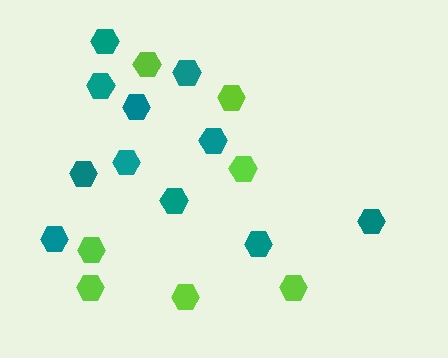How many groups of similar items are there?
There are 2 groups: one group of lime hexagons (7) and one group of teal hexagons (11).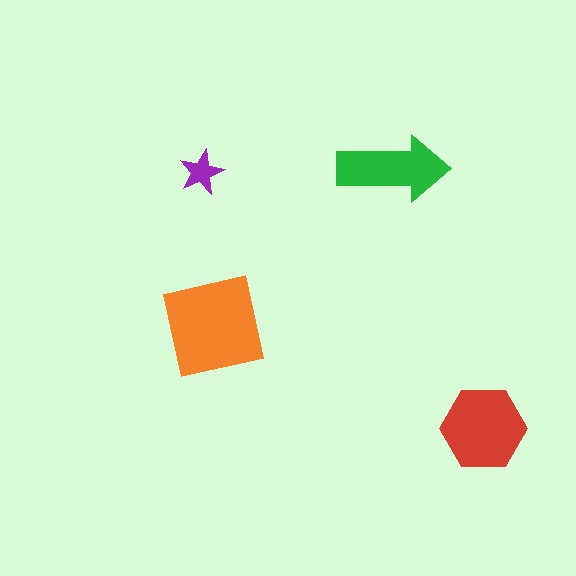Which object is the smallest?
The purple star.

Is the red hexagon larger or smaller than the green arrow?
Larger.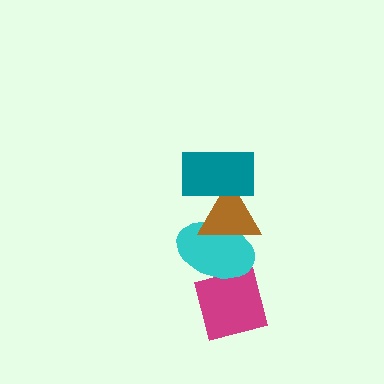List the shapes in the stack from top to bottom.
From top to bottom: the teal rectangle, the brown triangle, the cyan ellipse, the magenta square.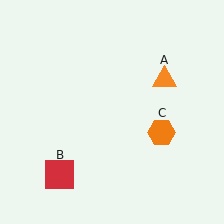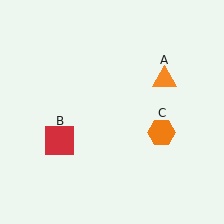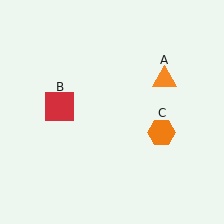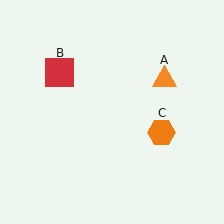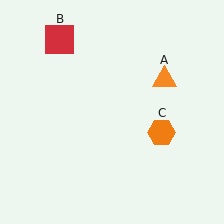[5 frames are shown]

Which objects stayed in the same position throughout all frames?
Orange triangle (object A) and orange hexagon (object C) remained stationary.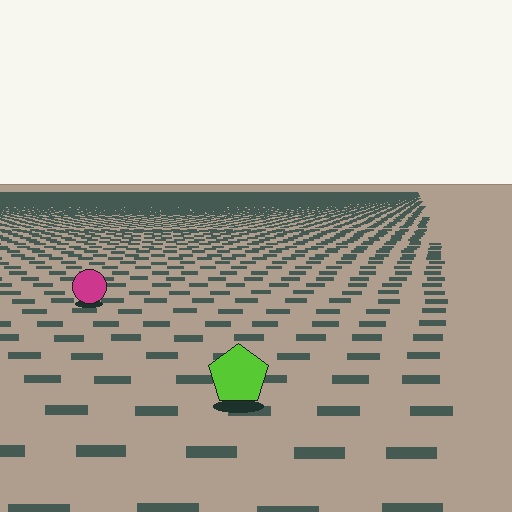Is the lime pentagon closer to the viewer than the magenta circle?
Yes. The lime pentagon is closer — you can tell from the texture gradient: the ground texture is coarser near it.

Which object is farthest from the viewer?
The magenta circle is farthest from the viewer. It appears smaller and the ground texture around it is denser.